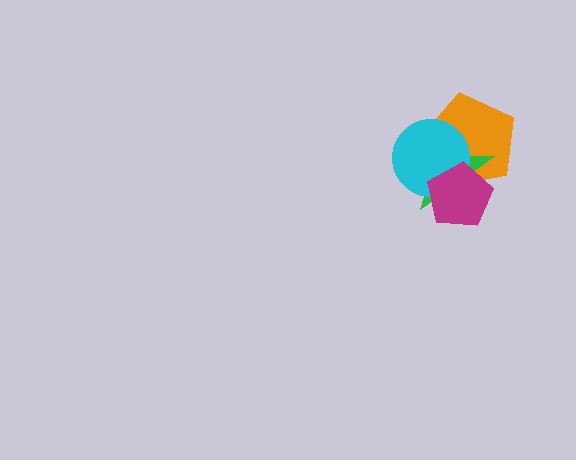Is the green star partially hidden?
Yes, it is partially covered by another shape.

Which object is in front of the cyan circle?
The magenta pentagon is in front of the cyan circle.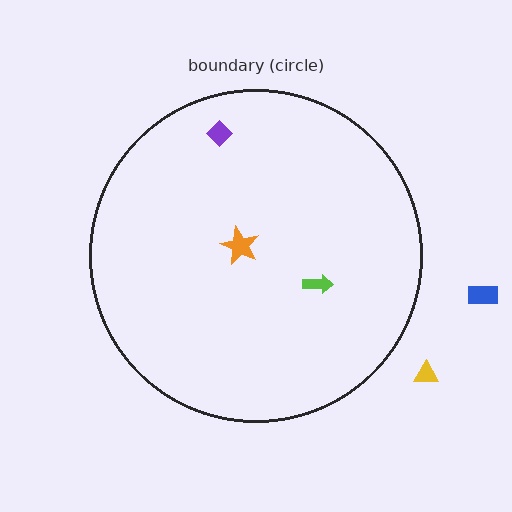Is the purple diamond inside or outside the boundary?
Inside.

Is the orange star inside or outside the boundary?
Inside.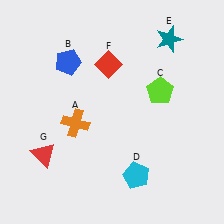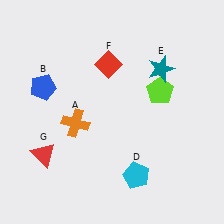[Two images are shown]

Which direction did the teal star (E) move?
The teal star (E) moved down.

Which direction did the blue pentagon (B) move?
The blue pentagon (B) moved down.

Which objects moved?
The objects that moved are: the blue pentagon (B), the teal star (E).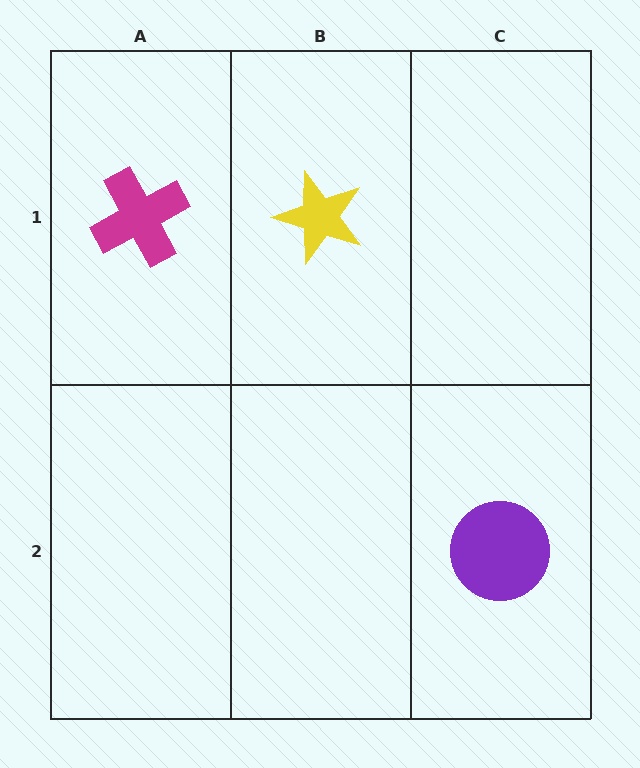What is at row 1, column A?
A magenta cross.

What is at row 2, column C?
A purple circle.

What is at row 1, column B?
A yellow star.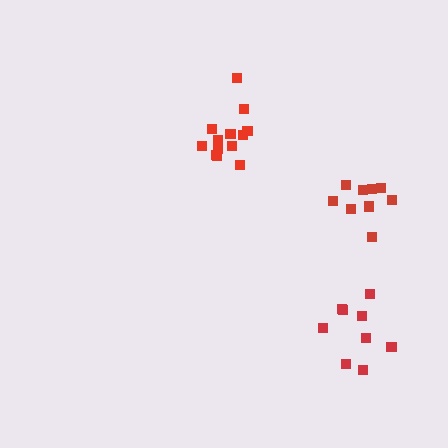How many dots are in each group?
Group 1: 9 dots, Group 2: 13 dots, Group 3: 9 dots (31 total).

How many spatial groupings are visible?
There are 3 spatial groupings.